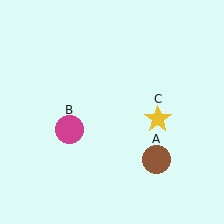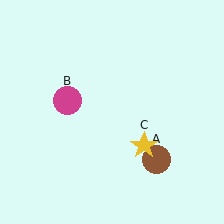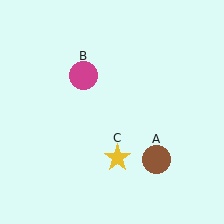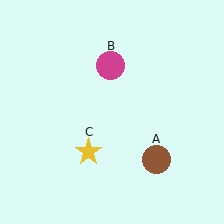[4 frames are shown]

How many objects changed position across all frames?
2 objects changed position: magenta circle (object B), yellow star (object C).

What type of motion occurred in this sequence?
The magenta circle (object B), yellow star (object C) rotated clockwise around the center of the scene.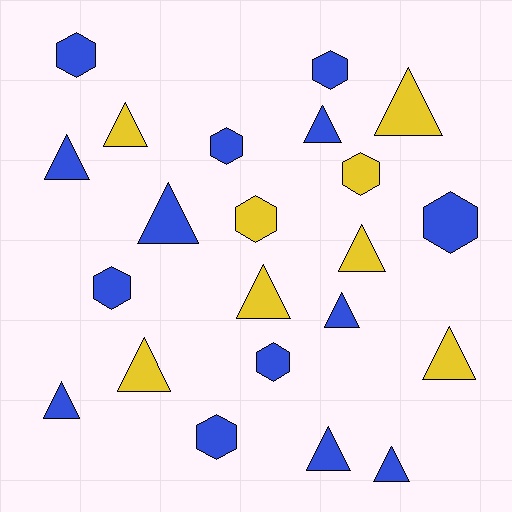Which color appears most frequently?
Blue, with 14 objects.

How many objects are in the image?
There are 22 objects.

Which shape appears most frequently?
Triangle, with 13 objects.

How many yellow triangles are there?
There are 6 yellow triangles.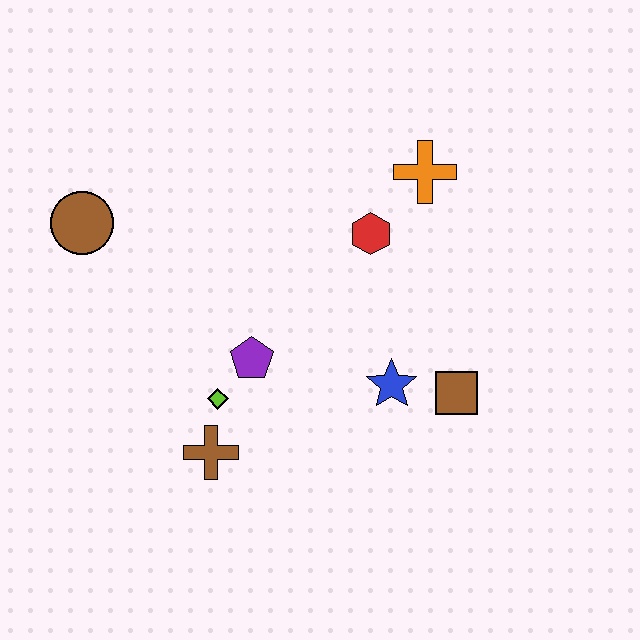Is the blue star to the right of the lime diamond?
Yes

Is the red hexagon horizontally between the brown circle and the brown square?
Yes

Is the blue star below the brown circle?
Yes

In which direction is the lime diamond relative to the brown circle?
The lime diamond is below the brown circle.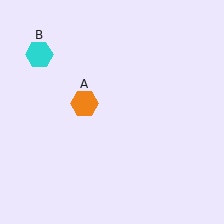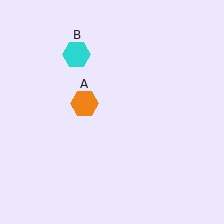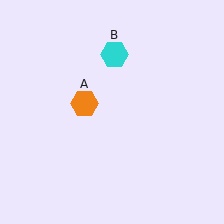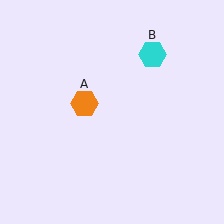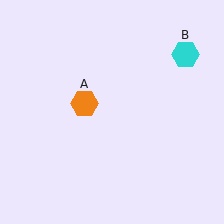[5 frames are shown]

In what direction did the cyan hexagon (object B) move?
The cyan hexagon (object B) moved right.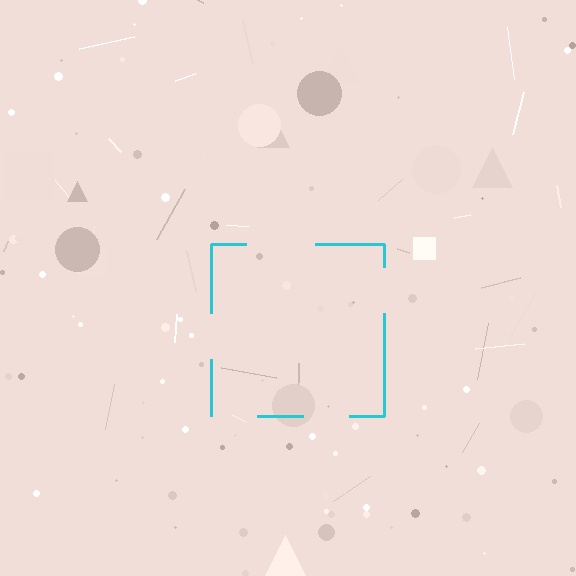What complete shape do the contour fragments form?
The contour fragments form a square.